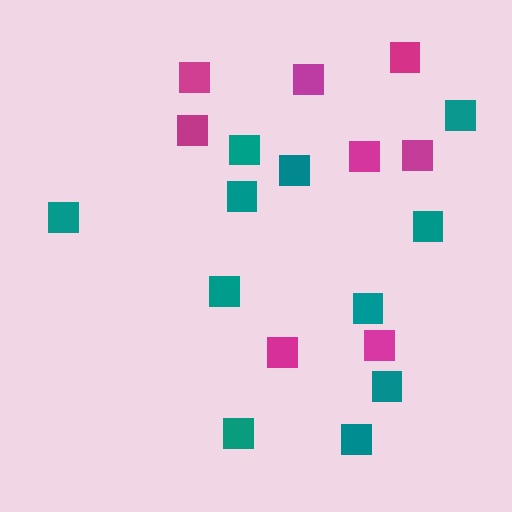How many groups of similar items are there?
There are 2 groups: one group of teal squares (11) and one group of magenta squares (8).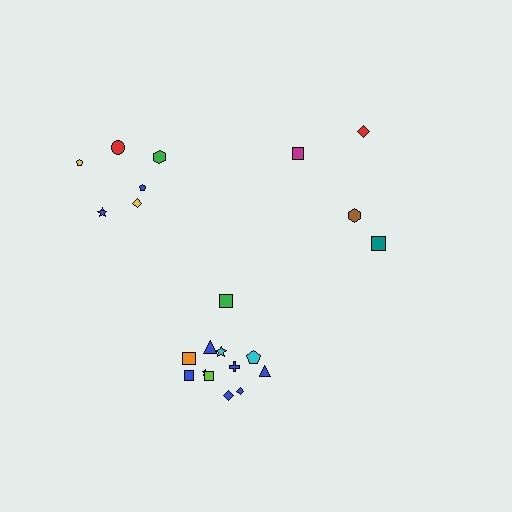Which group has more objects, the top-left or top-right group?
The top-left group.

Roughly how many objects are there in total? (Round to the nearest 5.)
Roughly 20 objects in total.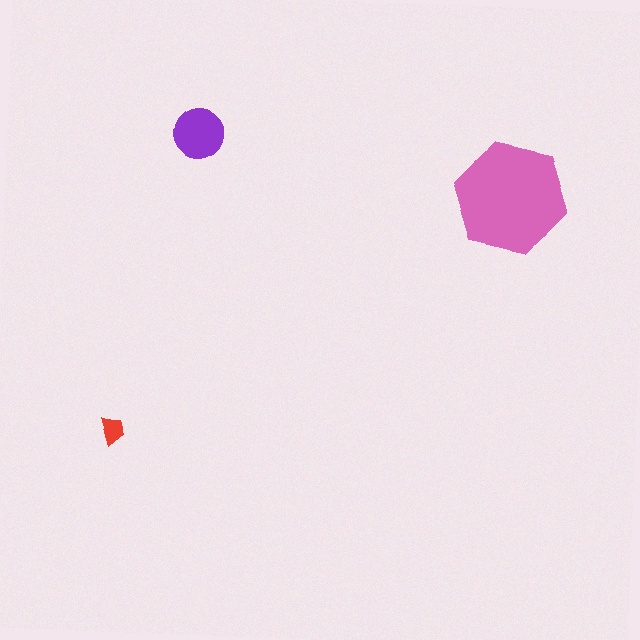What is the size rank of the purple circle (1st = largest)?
2nd.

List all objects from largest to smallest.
The pink hexagon, the purple circle, the red trapezoid.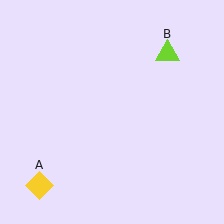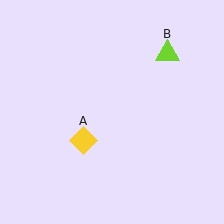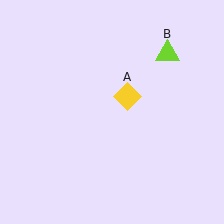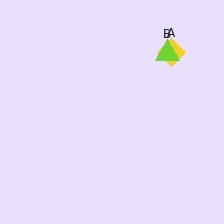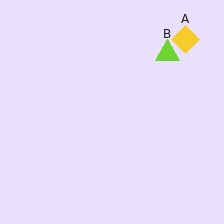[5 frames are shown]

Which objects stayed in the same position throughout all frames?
Lime triangle (object B) remained stationary.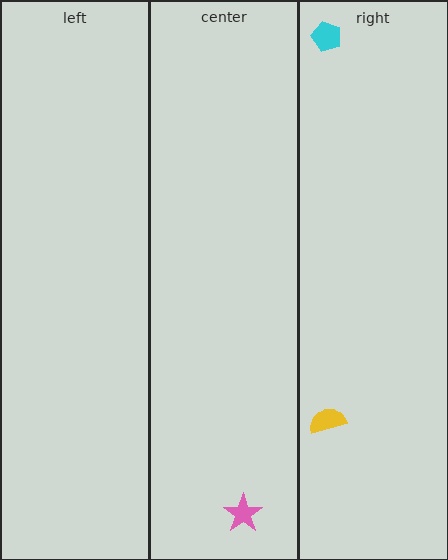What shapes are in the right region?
The yellow semicircle, the cyan pentagon.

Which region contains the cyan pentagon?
The right region.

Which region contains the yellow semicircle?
The right region.